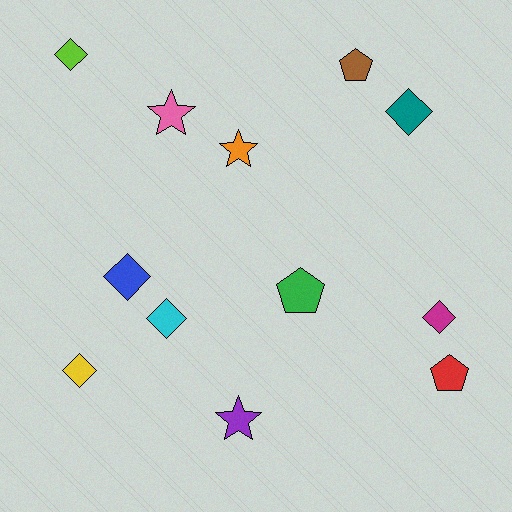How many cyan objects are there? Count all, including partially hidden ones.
There is 1 cyan object.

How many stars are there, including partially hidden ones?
There are 3 stars.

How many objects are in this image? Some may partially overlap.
There are 12 objects.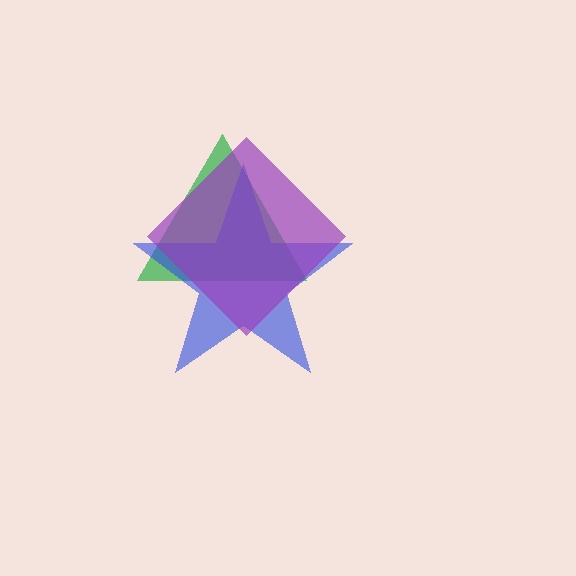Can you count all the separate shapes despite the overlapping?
Yes, there are 3 separate shapes.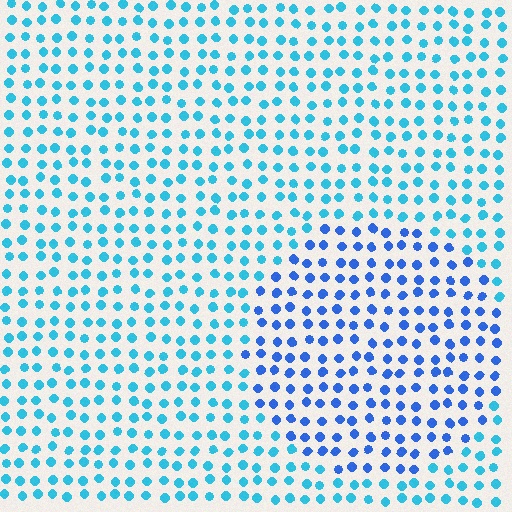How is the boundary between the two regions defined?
The boundary is defined purely by a slight shift in hue (about 31 degrees). Spacing, size, and orientation are identical on both sides.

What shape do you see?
I see a circle.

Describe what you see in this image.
The image is filled with small cyan elements in a uniform arrangement. A circle-shaped region is visible where the elements are tinted to a slightly different hue, forming a subtle color boundary.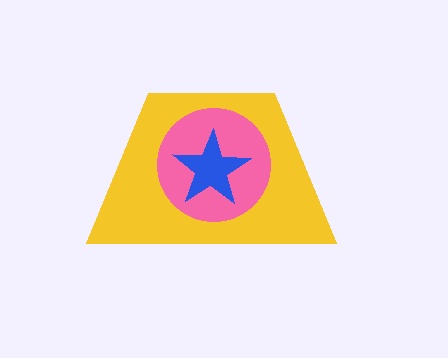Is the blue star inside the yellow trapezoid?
Yes.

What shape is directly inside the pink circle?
The blue star.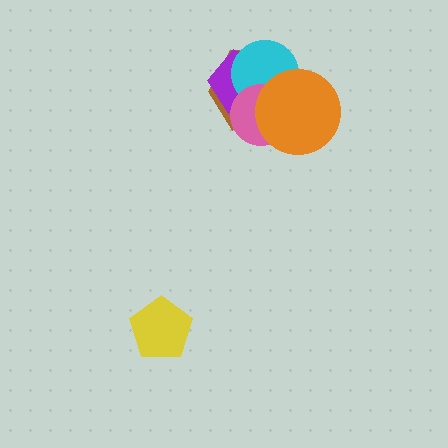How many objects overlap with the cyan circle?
4 objects overlap with the cyan circle.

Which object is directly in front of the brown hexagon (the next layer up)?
The purple pentagon is directly in front of the brown hexagon.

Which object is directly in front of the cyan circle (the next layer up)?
The pink circle is directly in front of the cyan circle.